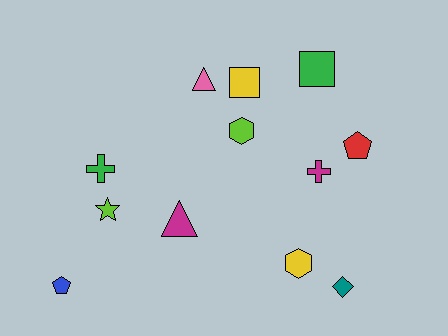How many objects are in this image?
There are 12 objects.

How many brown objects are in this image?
There are no brown objects.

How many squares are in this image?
There are 2 squares.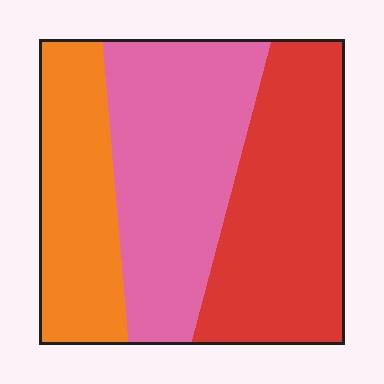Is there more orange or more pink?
Pink.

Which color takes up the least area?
Orange, at roughly 25%.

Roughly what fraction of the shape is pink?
Pink covers around 40% of the shape.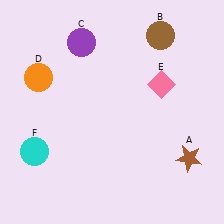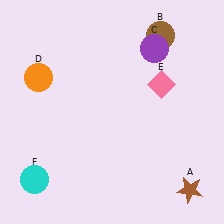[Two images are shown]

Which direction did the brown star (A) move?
The brown star (A) moved down.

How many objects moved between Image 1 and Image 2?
3 objects moved between the two images.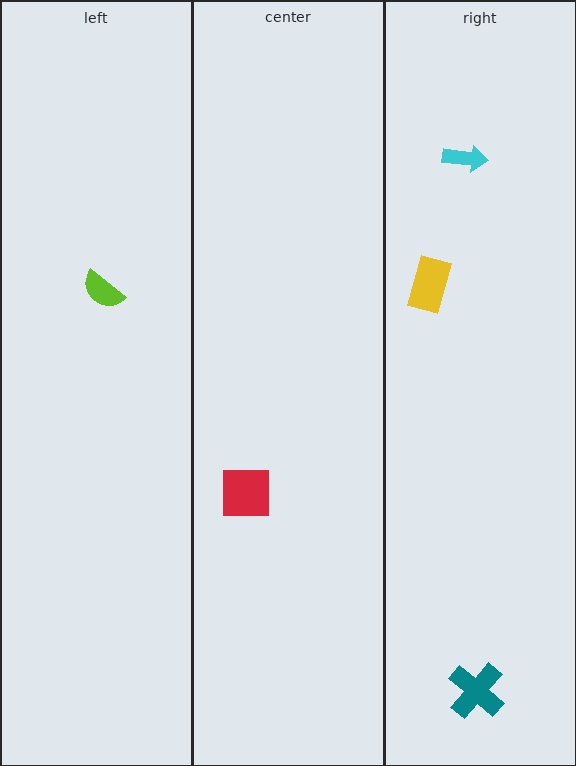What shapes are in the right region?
The cyan arrow, the teal cross, the yellow rectangle.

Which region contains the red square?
The center region.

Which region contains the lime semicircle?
The left region.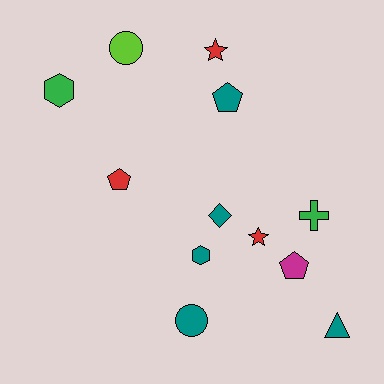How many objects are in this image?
There are 12 objects.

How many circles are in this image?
There are 2 circles.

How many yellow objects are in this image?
There are no yellow objects.